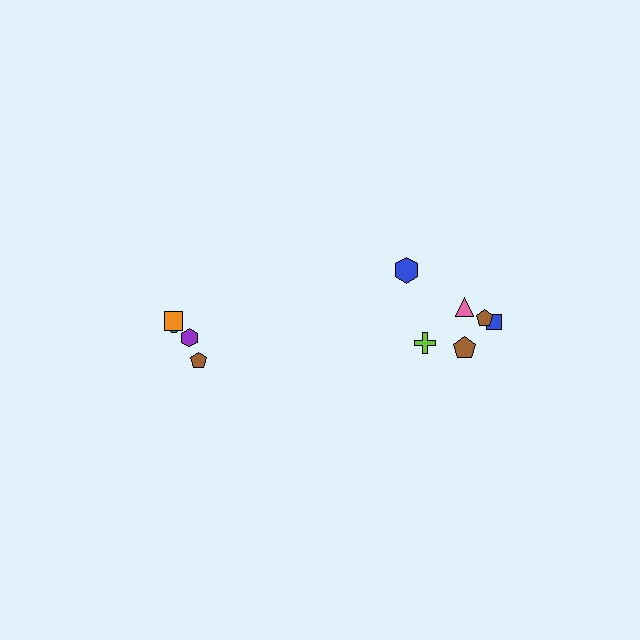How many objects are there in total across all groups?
There are 10 objects.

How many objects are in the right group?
There are 6 objects.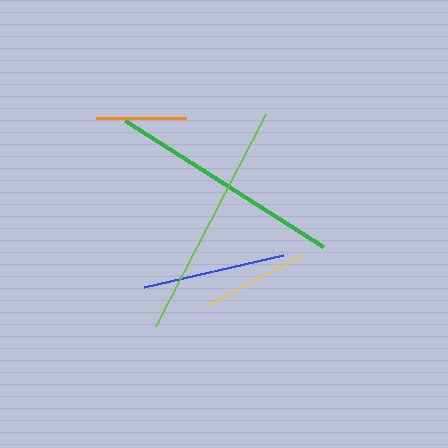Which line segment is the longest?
The lime line is the longest at approximately 238 pixels.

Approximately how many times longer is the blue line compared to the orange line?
The blue line is approximately 1.6 times the length of the orange line.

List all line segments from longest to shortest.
From longest to shortest: lime, green, blue, yellow, orange.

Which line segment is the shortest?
The orange line is the shortest at approximately 90 pixels.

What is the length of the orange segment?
The orange segment is approximately 90 pixels long.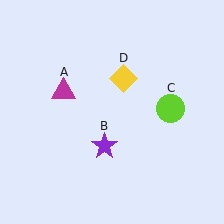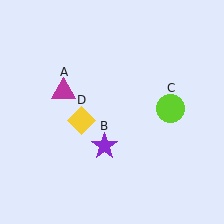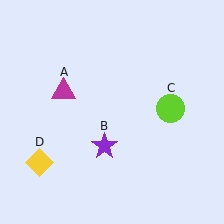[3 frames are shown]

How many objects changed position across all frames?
1 object changed position: yellow diamond (object D).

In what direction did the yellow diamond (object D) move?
The yellow diamond (object D) moved down and to the left.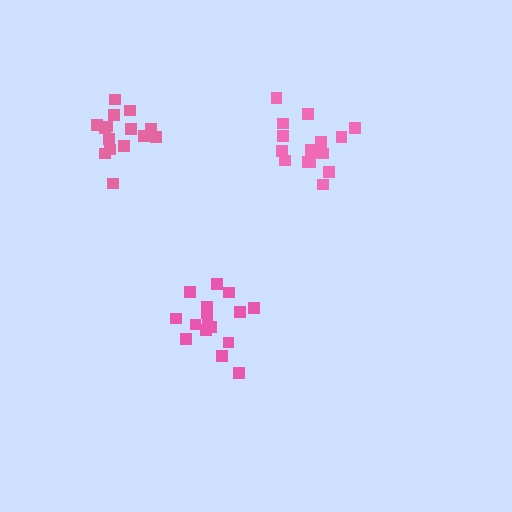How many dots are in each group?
Group 1: 16 dots, Group 2: 16 dots, Group 3: 15 dots (47 total).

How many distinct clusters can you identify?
There are 3 distinct clusters.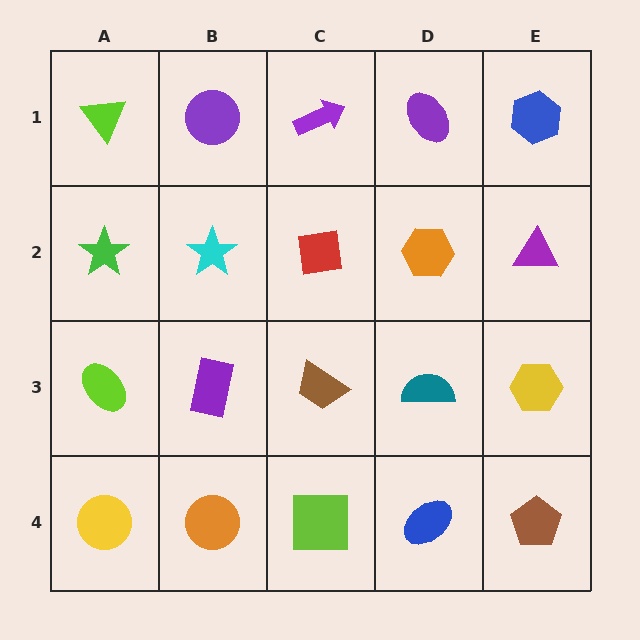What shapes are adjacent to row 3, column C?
A red square (row 2, column C), a lime square (row 4, column C), a purple rectangle (row 3, column B), a teal semicircle (row 3, column D).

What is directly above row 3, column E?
A purple triangle.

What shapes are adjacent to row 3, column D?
An orange hexagon (row 2, column D), a blue ellipse (row 4, column D), a brown trapezoid (row 3, column C), a yellow hexagon (row 3, column E).